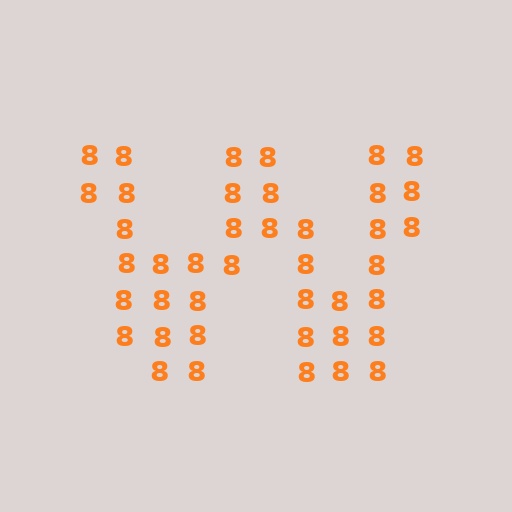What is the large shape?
The large shape is the letter W.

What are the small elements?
The small elements are digit 8's.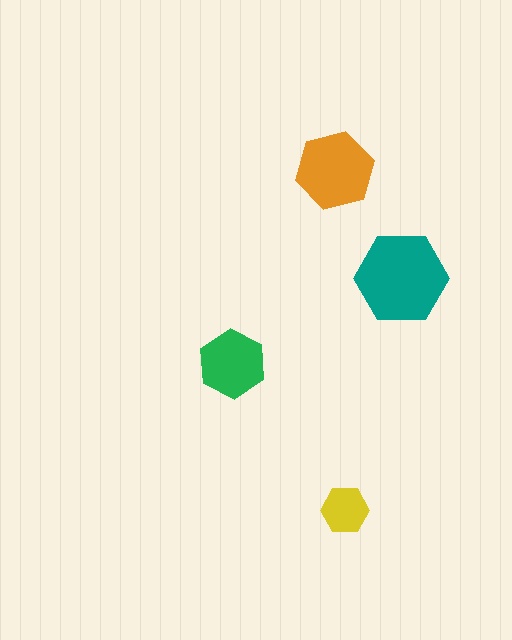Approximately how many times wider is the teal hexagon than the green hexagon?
About 1.5 times wider.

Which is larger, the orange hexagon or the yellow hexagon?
The orange one.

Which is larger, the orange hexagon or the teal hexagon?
The teal one.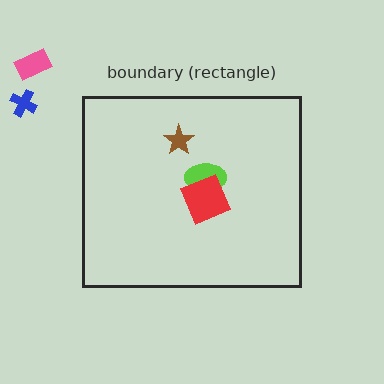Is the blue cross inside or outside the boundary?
Outside.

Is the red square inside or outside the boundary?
Inside.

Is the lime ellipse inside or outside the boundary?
Inside.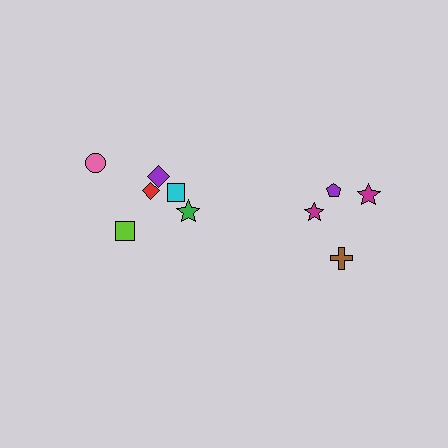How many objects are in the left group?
There are 6 objects.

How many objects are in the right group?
There are 4 objects.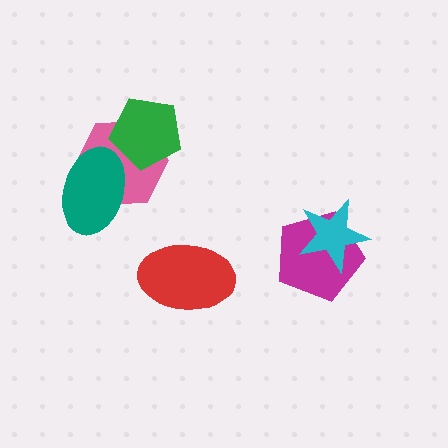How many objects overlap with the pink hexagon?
2 objects overlap with the pink hexagon.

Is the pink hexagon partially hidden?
Yes, it is partially covered by another shape.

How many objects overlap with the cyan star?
1 object overlaps with the cyan star.